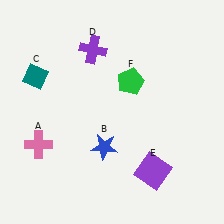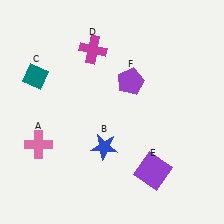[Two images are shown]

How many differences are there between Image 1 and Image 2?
There are 2 differences between the two images.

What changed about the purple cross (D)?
In Image 1, D is purple. In Image 2, it changed to magenta.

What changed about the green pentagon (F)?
In Image 1, F is green. In Image 2, it changed to purple.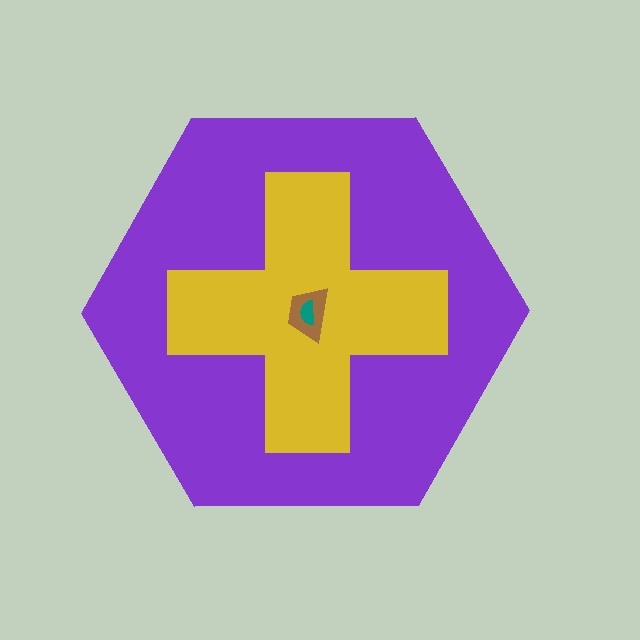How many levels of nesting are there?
4.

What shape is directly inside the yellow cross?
The brown trapezoid.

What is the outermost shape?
The purple hexagon.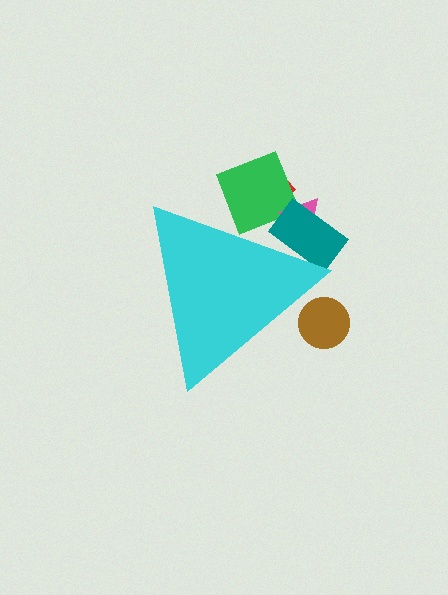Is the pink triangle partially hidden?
Yes, the pink triangle is partially hidden behind the cyan triangle.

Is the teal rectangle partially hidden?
Yes, the teal rectangle is partially hidden behind the cyan triangle.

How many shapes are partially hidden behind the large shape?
5 shapes are partially hidden.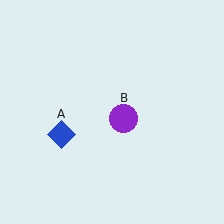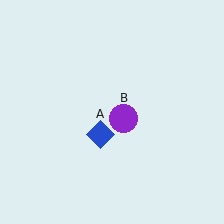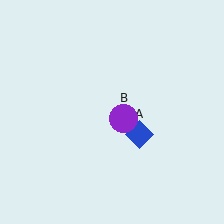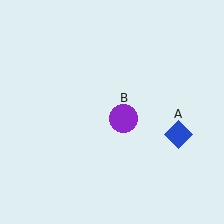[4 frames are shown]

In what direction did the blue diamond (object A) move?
The blue diamond (object A) moved right.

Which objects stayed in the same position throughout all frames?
Purple circle (object B) remained stationary.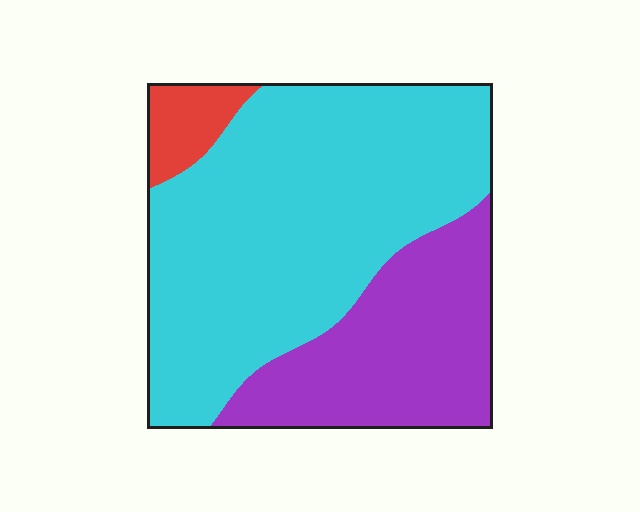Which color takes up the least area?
Red, at roughly 5%.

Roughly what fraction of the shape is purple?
Purple takes up between a quarter and a half of the shape.